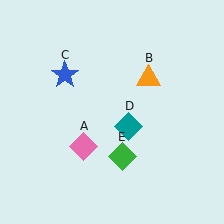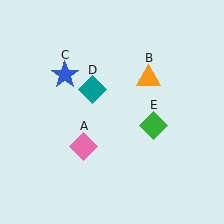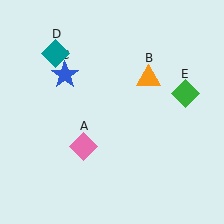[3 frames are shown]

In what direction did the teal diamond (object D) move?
The teal diamond (object D) moved up and to the left.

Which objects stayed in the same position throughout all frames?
Pink diamond (object A) and orange triangle (object B) and blue star (object C) remained stationary.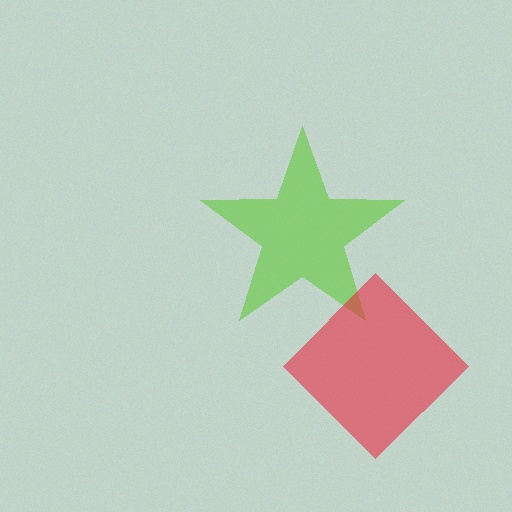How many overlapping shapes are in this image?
There are 2 overlapping shapes in the image.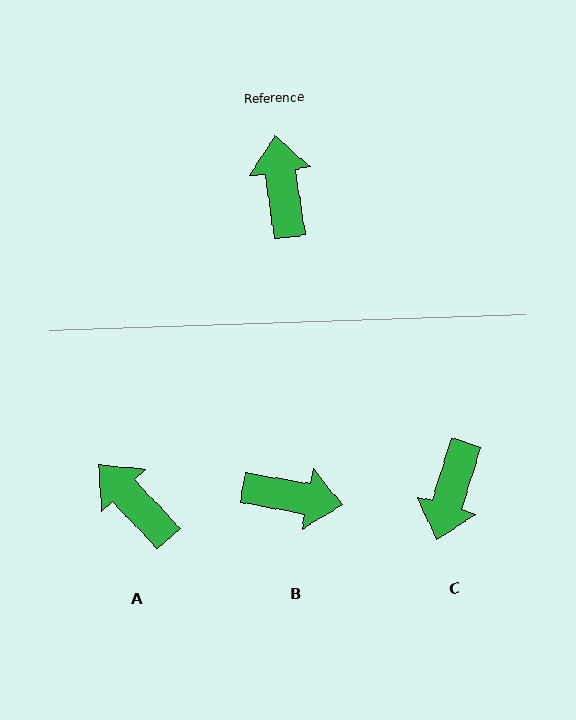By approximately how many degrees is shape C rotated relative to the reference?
Approximately 155 degrees counter-clockwise.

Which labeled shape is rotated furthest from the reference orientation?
C, about 155 degrees away.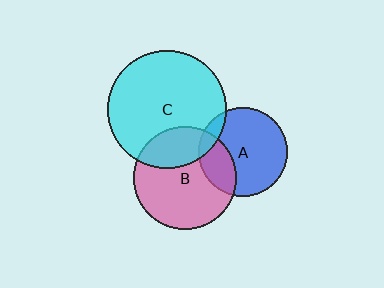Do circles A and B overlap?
Yes.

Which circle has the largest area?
Circle C (cyan).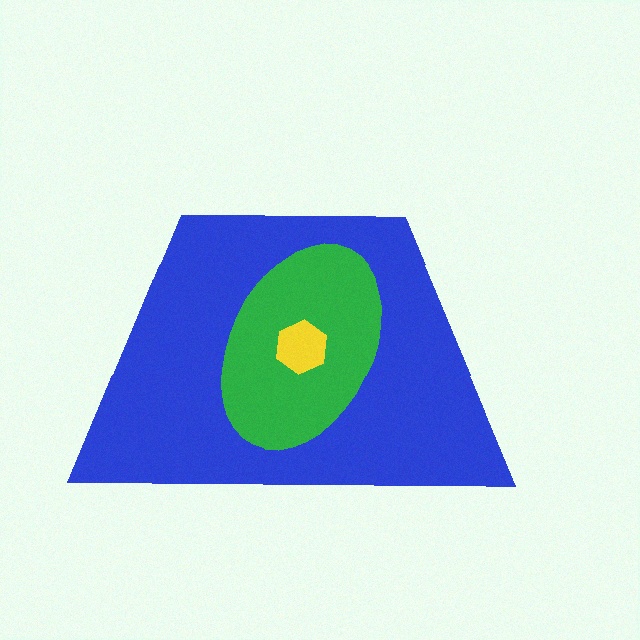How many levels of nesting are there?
3.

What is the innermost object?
The yellow hexagon.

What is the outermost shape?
The blue trapezoid.